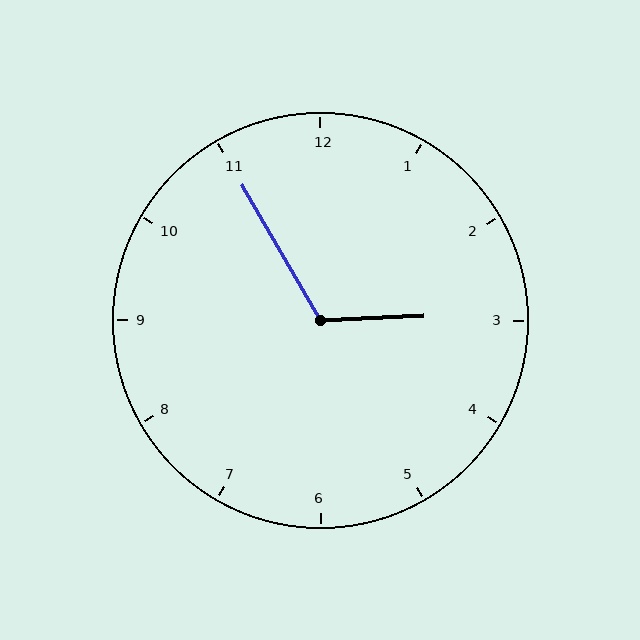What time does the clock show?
2:55.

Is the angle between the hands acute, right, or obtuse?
It is obtuse.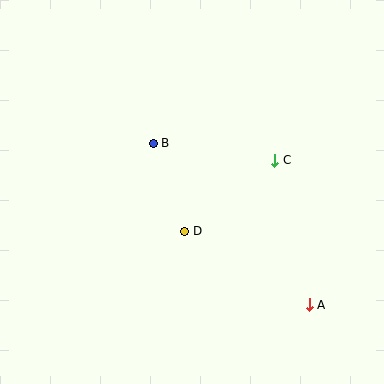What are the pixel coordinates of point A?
Point A is at (309, 305).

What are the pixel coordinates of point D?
Point D is at (185, 231).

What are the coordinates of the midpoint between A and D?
The midpoint between A and D is at (247, 268).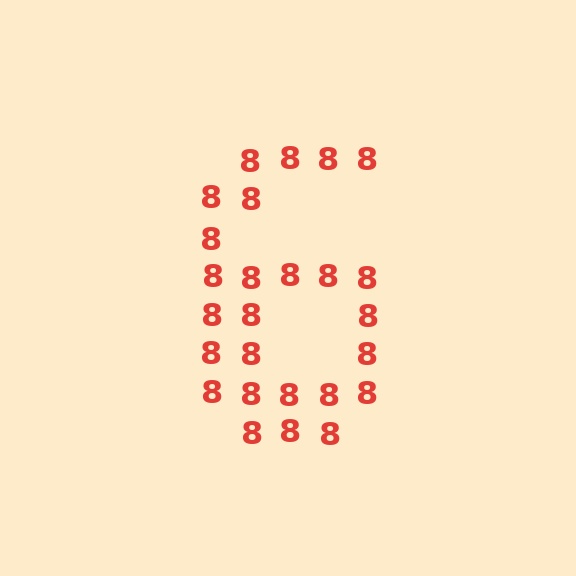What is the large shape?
The large shape is the digit 6.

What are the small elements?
The small elements are digit 8's.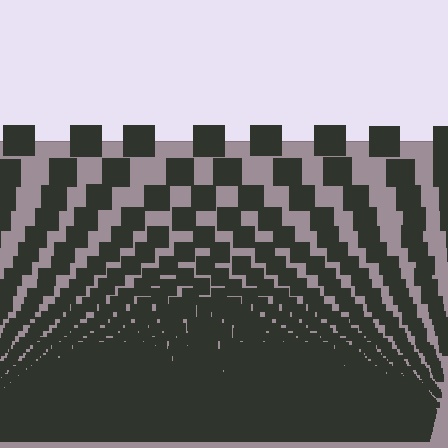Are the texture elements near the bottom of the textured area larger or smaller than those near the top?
Smaller. The gradient is inverted — elements near the bottom are smaller and denser.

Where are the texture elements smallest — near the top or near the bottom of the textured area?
Near the bottom.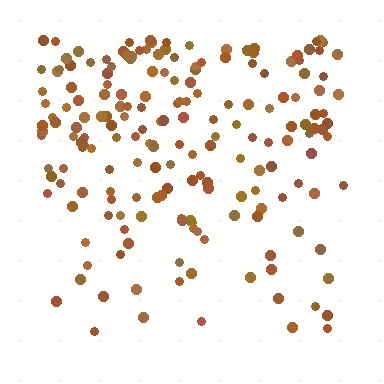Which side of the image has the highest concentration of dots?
The top.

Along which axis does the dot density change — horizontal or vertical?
Vertical.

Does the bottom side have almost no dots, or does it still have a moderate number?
Still a moderate number, just noticeably fewer than the top.